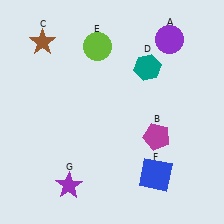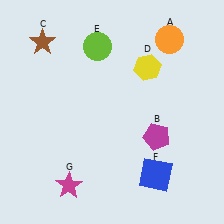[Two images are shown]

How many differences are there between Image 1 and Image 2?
There are 3 differences between the two images.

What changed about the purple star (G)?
In Image 1, G is purple. In Image 2, it changed to magenta.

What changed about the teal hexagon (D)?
In Image 1, D is teal. In Image 2, it changed to yellow.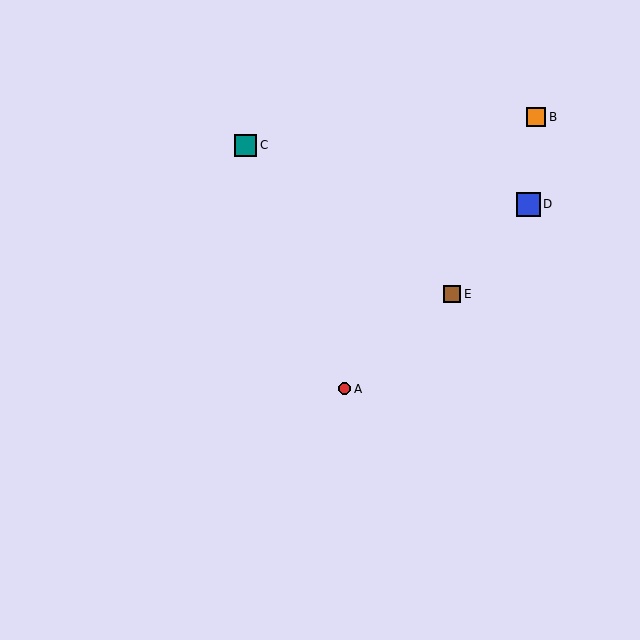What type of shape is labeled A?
Shape A is a red circle.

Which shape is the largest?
The blue square (labeled D) is the largest.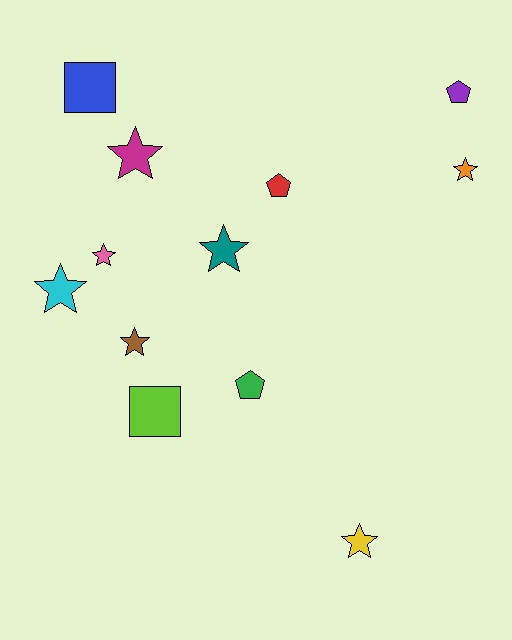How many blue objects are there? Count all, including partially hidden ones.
There is 1 blue object.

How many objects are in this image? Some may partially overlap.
There are 12 objects.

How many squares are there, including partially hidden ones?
There are 2 squares.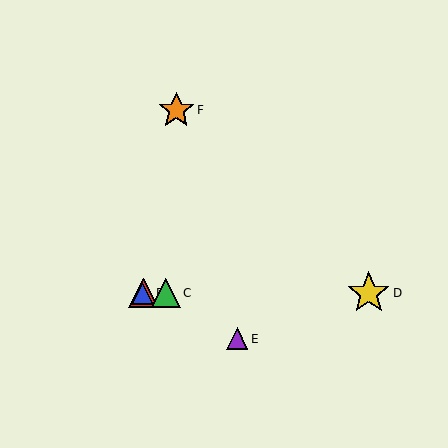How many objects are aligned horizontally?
4 objects (A, B, C, D) are aligned horizontally.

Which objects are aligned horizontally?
Objects A, B, C, D are aligned horizontally.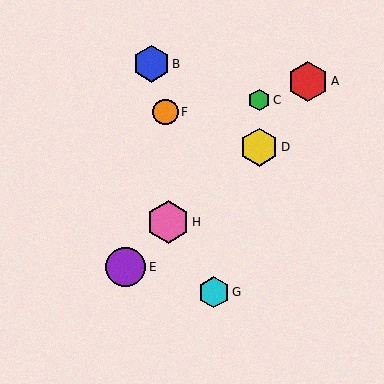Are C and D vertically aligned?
Yes, both are at x≈259.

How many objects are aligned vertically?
2 objects (C, D) are aligned vertically.